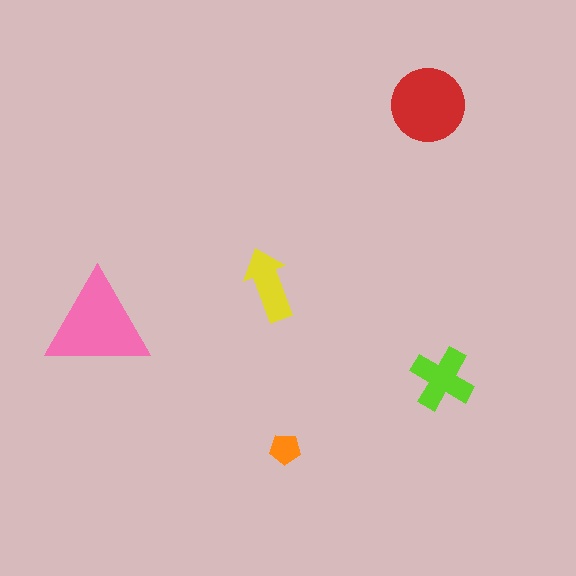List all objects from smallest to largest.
The orange pentagon, the yellow arrow, the lime cross, the red circle, the pink triangle.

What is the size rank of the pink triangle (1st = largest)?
1st.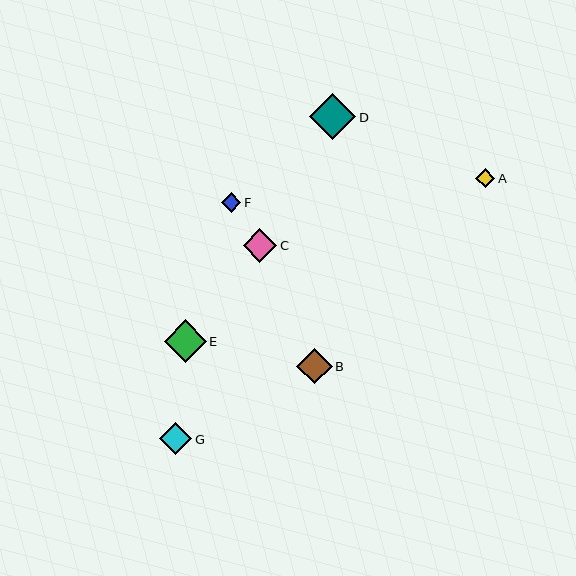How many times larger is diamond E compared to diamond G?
Diamond E is approximately 1.3 times the size of diamond G.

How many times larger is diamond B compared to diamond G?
Diamond B is approximately 1.1 times the size of diamond G.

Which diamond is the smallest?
Diamond A is the smallest with a size of approximately 19 pixels.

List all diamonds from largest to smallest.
From largest to smallest: D, E, B, C, G, F, A.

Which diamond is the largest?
Diamond D is the largest with a size of approximately 46 pixels.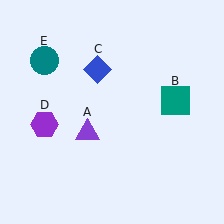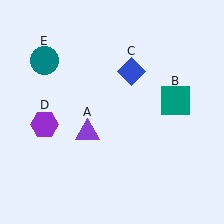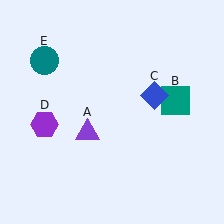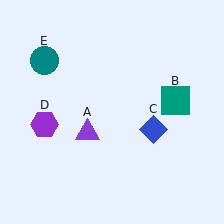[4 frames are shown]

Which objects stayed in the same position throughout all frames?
Purple triangle (object A) and teal square (object B) and purple hexagon (object D) and teal circle (object E) remained stationary.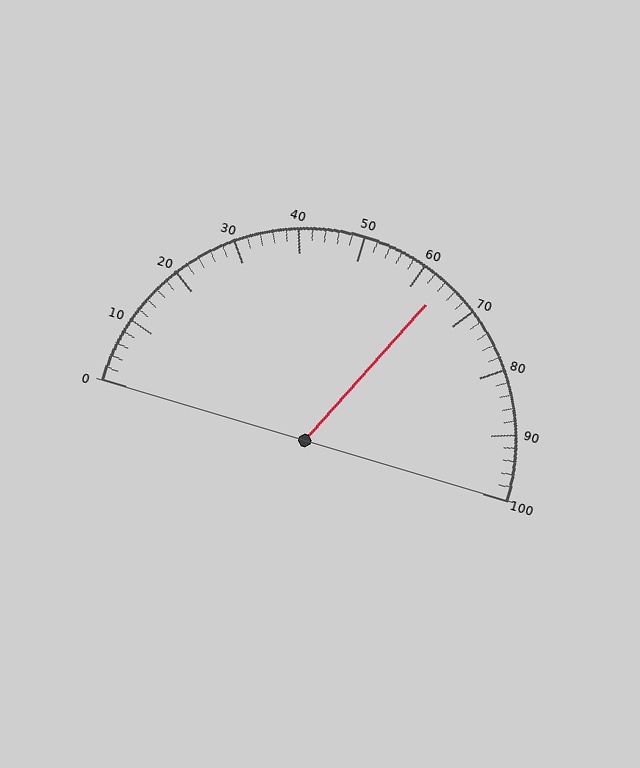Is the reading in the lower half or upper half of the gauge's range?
The reading is in the upper half of the range (0 to 100).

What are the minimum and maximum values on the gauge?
The gauge ranges from 0 to 100.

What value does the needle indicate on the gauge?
The needle indicates approximately 64.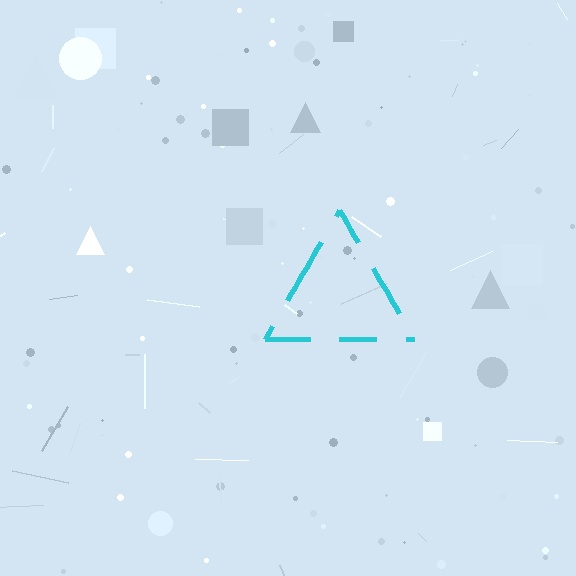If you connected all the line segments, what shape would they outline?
They would outline a triangle.